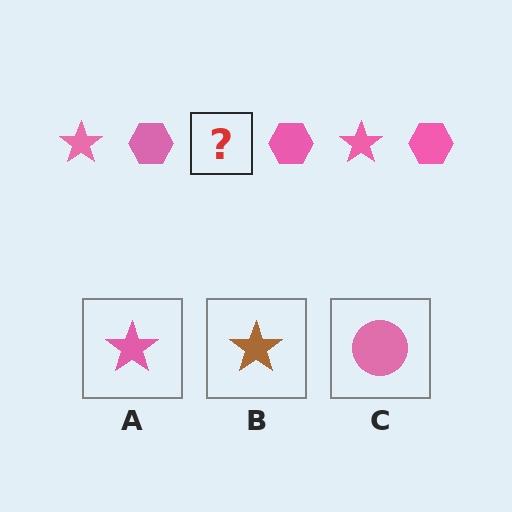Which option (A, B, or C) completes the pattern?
A.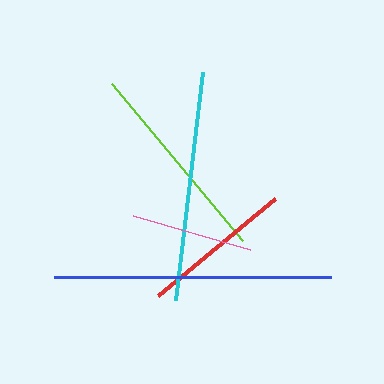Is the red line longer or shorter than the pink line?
The red line is longer than the pink line.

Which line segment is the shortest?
The pink line is the shortest at approximately 121 pixels.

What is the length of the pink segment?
The pink segment is approximately 121 pixels long.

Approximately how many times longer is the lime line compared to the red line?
The lime line is approximately 1.3 times the length of the red line.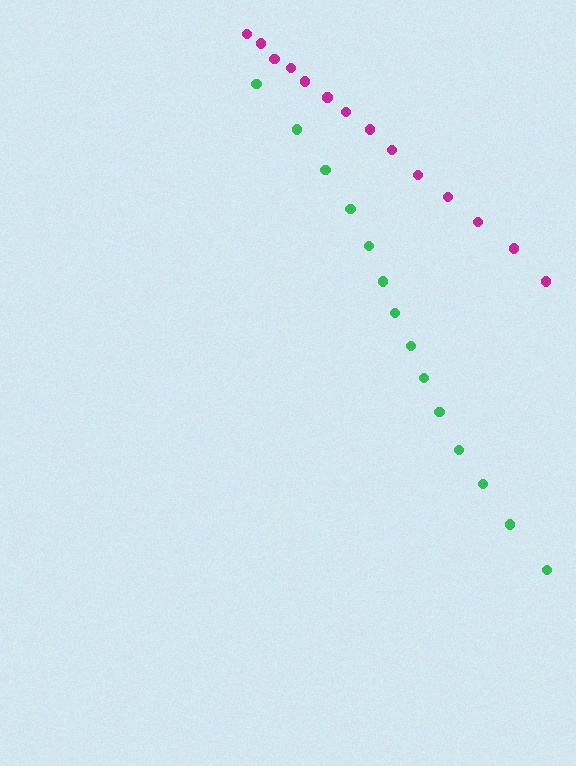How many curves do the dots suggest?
There are 2 distinct paths.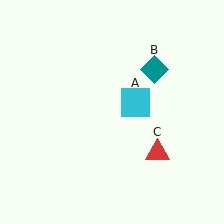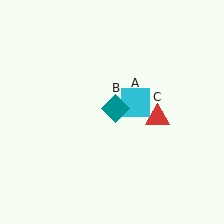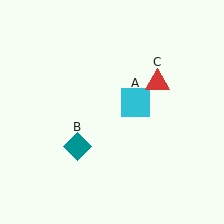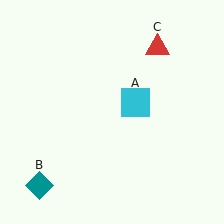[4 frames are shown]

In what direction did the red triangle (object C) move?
The red triangle (object C) moved up.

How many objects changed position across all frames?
2 objects changed position: teal diamond (object B), red triangle (object C).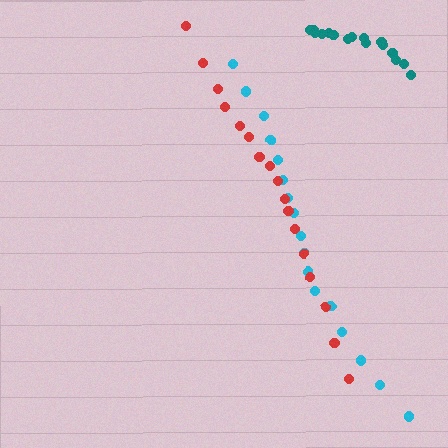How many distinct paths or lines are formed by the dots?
There are 3 distinct paths.